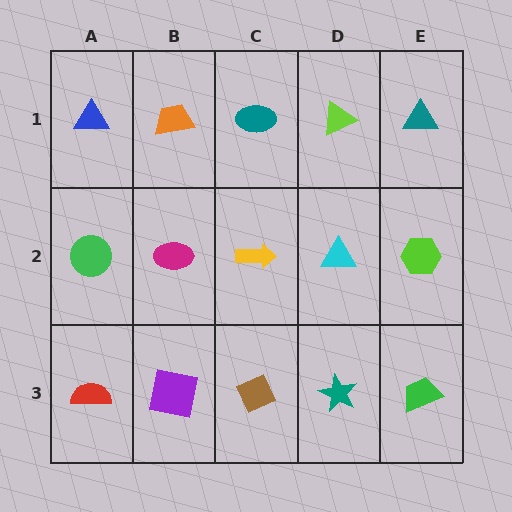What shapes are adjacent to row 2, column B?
An orange trapezoid (row 1, column B), a purple square (row 3, column B), a green circle (row 2, column A), a yellow arrow (row 2, column C).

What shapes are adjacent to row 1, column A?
A green circle (row 2, column A), an orange trapezoid (row 1, column B).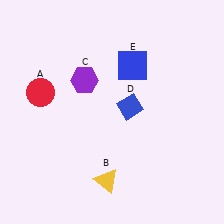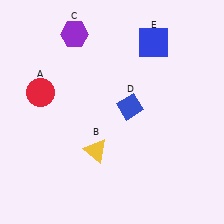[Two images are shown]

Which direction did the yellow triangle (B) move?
The yellow triangle (B) moved up.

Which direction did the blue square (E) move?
The blue square (E) moved up.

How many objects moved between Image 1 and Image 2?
3 objects moved between the two images.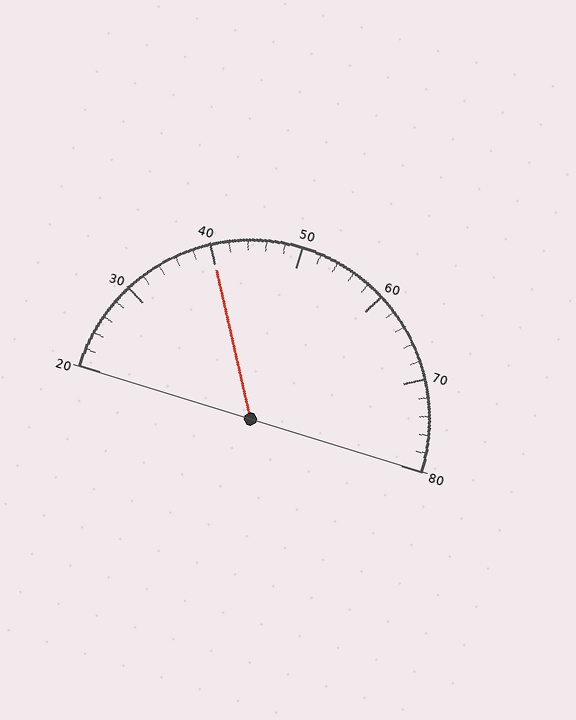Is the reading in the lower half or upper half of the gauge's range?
The reading is in the lower half of the range (20 to 80).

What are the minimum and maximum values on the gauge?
The gauge ranges from 20 to 80.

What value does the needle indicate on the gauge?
The needle indicates approximately 40.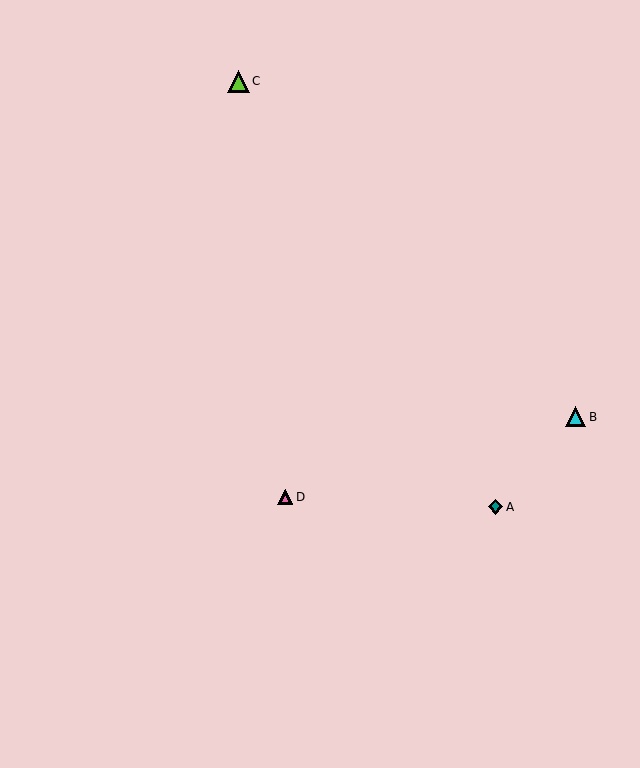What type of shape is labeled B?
Shape B is a cyan triangle.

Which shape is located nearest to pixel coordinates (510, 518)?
The teal diamond (labeled A) at (495, 507) is nearest to that location.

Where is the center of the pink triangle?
The center of the pink triangle is at (285, 497).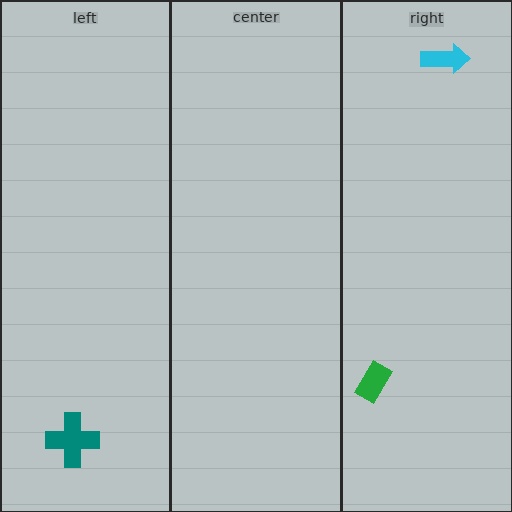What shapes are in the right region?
The cyan arrow, the green rectangle.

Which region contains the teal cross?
The left region.